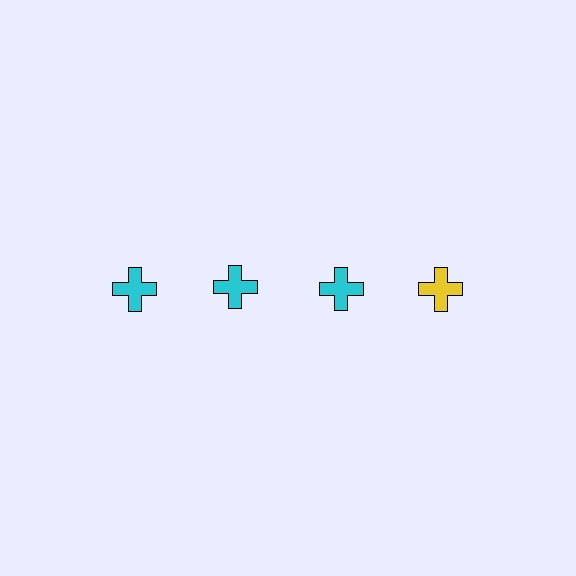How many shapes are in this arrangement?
There are 4 shapes arranged in a grid pattern.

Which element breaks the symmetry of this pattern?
The yellow cross in the top row, second from right column breaks the symmetry. All other shapes are cyan crosses.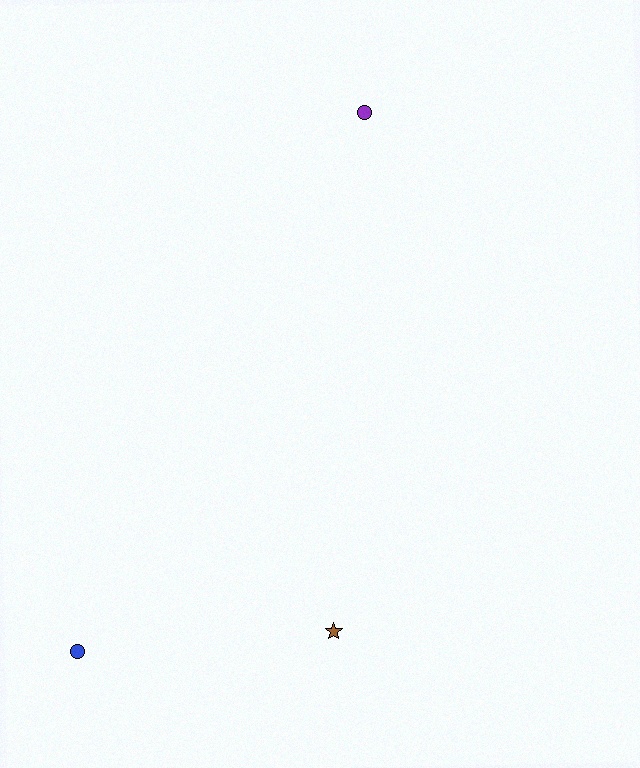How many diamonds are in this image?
There are no diamonds.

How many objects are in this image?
There are 3 objects.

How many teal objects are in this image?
There are no teal objects.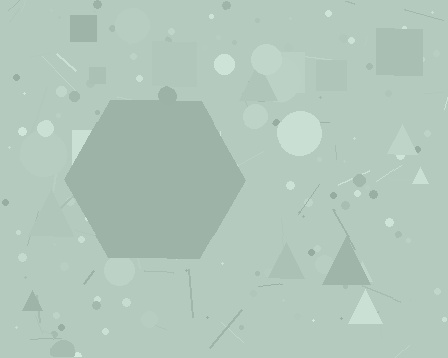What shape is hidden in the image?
A hexagon is hidden in the image.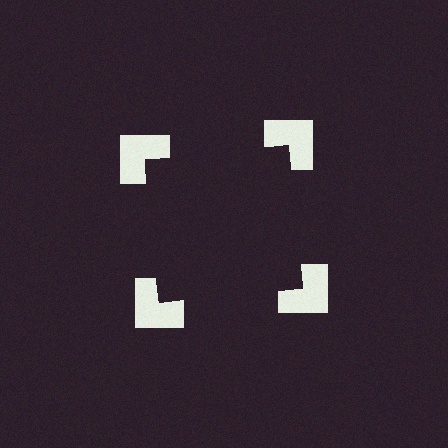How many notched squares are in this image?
There are 4 — one at each vertex of the illusory square.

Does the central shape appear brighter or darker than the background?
It typically appears slightly darker than the background, even though no actual brightness change is drawn.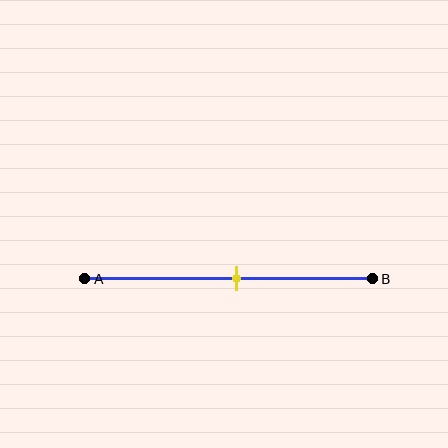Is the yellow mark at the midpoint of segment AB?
Yes, the mark is approximately at the midpoint.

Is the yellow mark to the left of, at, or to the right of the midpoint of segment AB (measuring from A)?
The yellow mark is approximately at the midpoint of segment AB.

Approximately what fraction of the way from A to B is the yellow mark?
The yellow mark is approximately 55% of the way from A to B.